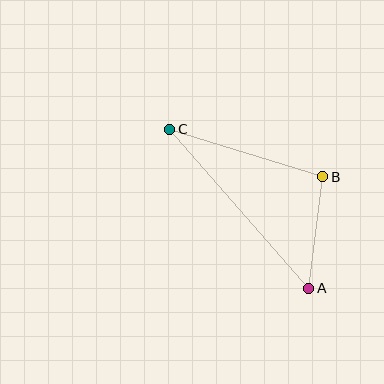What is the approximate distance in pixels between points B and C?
The distance between B and C is approximately 160 pixels.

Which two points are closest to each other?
Points A and B are closest to each other.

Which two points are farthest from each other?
Points A and C are farthest from each other.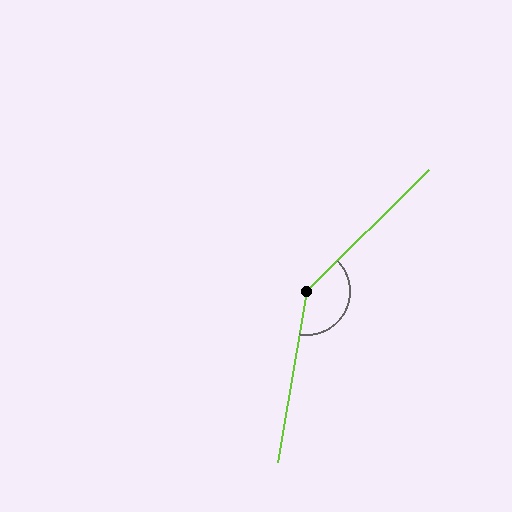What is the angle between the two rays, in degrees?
Approximately 144 degrees.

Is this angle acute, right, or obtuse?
It is obtuse.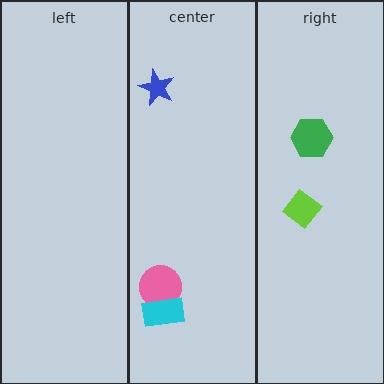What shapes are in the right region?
The green hexagon, the lime diamond.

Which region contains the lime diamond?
The right region.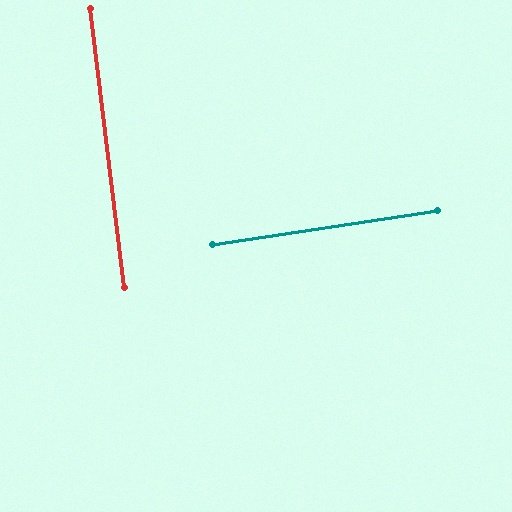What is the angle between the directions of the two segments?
Approximately 88 degrees.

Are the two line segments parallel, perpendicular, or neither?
Perpendicular — they meet at approximately 88°.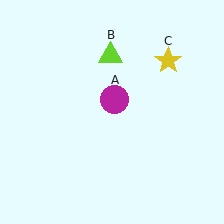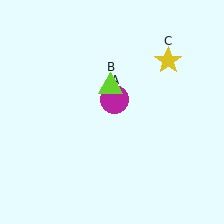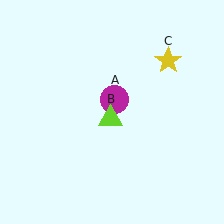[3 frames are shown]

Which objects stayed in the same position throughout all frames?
Magenta circle (object A) and yellow star (object C) remained stationary.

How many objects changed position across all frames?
1 object changed position: lime triangle (object B).